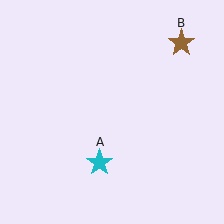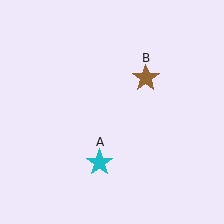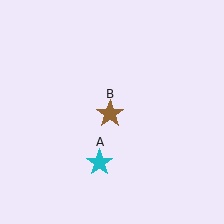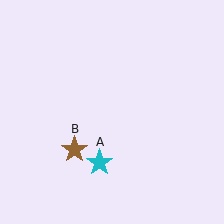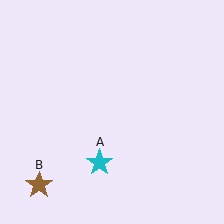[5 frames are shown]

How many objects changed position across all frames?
1 object changed position: brown star (object B).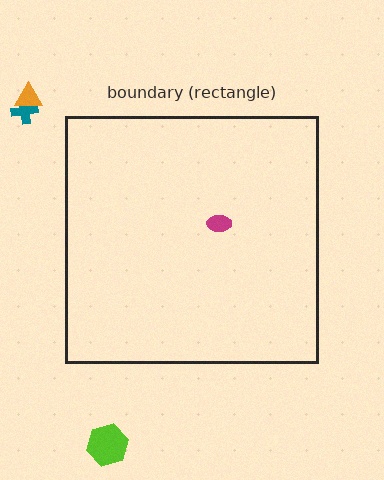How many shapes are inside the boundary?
1 inside, 3 outside.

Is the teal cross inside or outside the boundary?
Outside.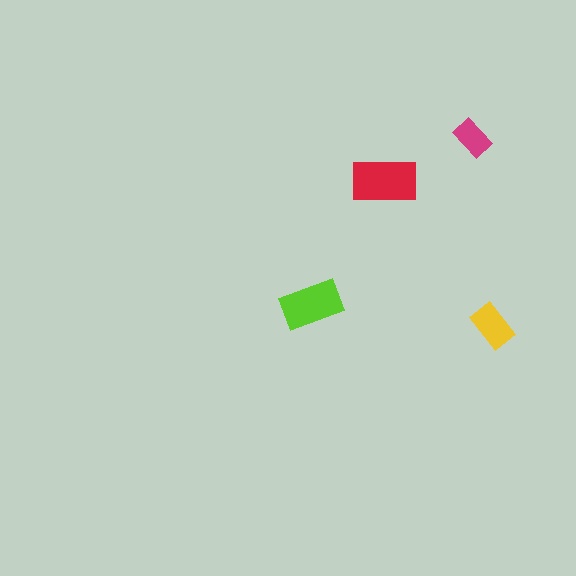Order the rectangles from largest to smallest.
the red one, the lime one, the yellow one, the magenta one.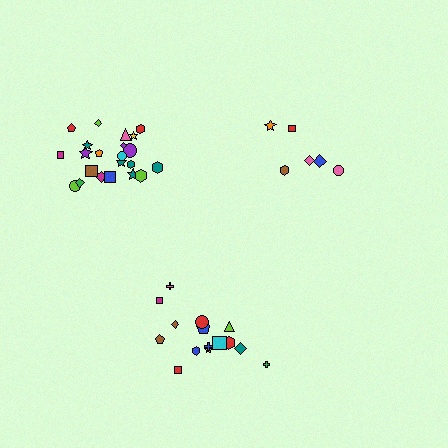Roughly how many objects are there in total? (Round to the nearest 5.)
Roughly 45 objects in total.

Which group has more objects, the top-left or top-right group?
The top-left group.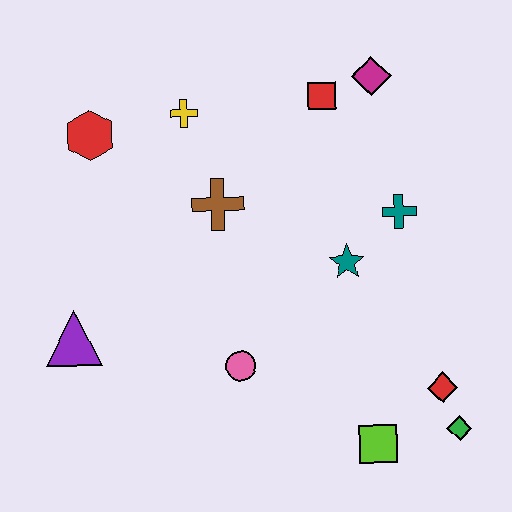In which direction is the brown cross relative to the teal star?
The brown cross is to the left of the teal star.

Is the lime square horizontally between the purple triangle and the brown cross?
No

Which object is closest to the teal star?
The teal cross is closest to the teal star.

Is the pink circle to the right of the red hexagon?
Yes